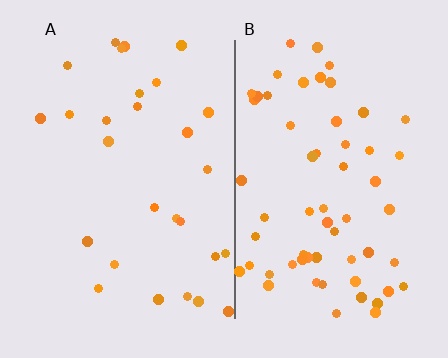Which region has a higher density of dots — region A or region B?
B (the right).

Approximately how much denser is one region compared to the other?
Approximately 2.2× — region B over region A.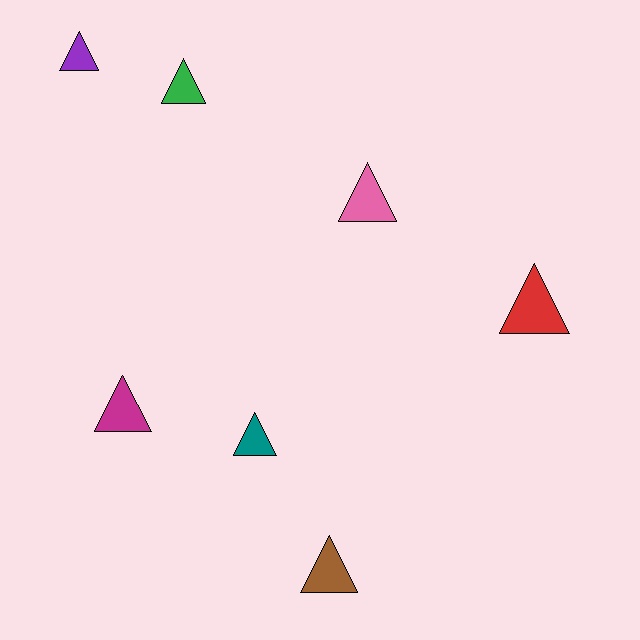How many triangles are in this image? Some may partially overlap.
There are 7 triangles.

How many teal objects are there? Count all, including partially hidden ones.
There is 1 teal object.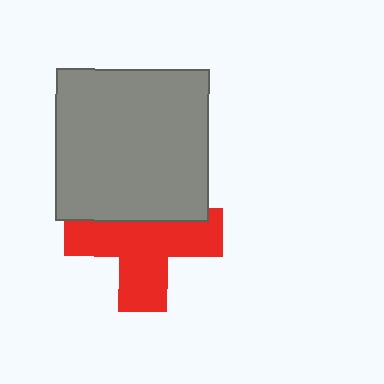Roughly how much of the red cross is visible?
About half of it is visible (roughly 65%).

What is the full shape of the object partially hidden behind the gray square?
The partially hidden object is a red cross.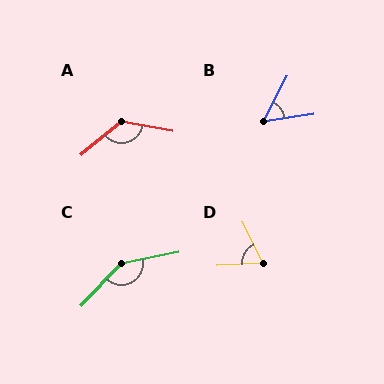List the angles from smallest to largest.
B (55°), D (67°), A (129°), C (145°).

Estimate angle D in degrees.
Approximately 67 degrees.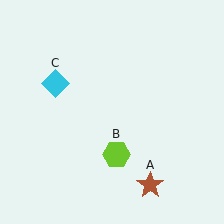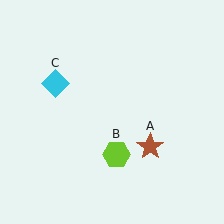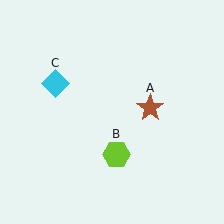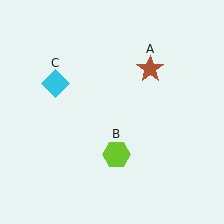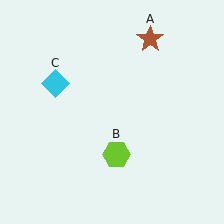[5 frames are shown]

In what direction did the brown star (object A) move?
The brown star (object A) moved up.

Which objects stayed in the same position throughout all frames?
Lime hexagon (object B) and cyan diamond (object C) remained stationary.